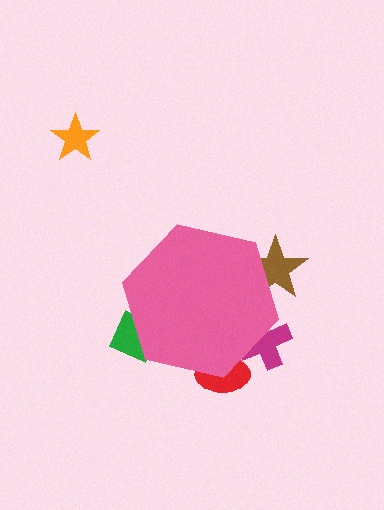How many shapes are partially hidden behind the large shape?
4 shapes are partially hidden.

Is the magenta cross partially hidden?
Yes, the magenta cross is partially hidden behind the pink hexagon.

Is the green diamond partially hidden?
Yes, the green diamond is partially hidden behind the pink hexagon.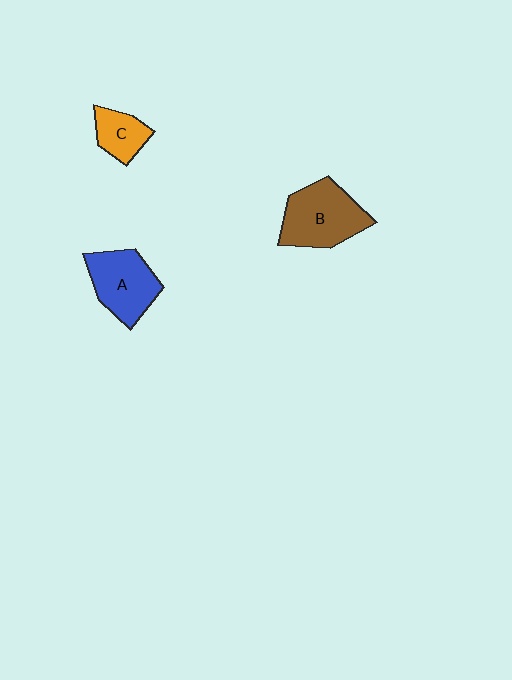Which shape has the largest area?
Shape B (brown).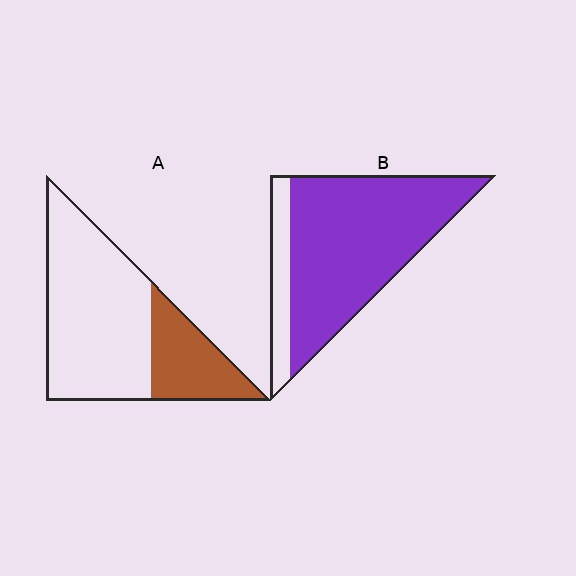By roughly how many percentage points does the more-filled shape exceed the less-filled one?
By roughly 55 percentage points (B over A).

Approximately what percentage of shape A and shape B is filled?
A is approximately 30% and B is approximately 85%.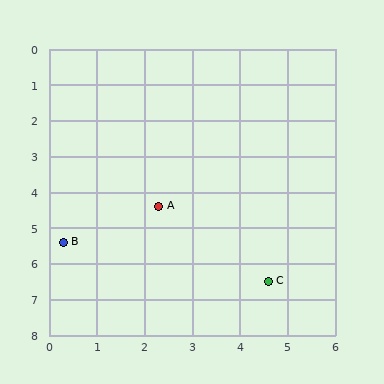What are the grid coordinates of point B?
Point B is at approximately (0.3, 5.4).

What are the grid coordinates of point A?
Point A is at approximately (2.3, 4.4).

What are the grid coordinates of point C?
Point C is at approximately (4.6, 6.5).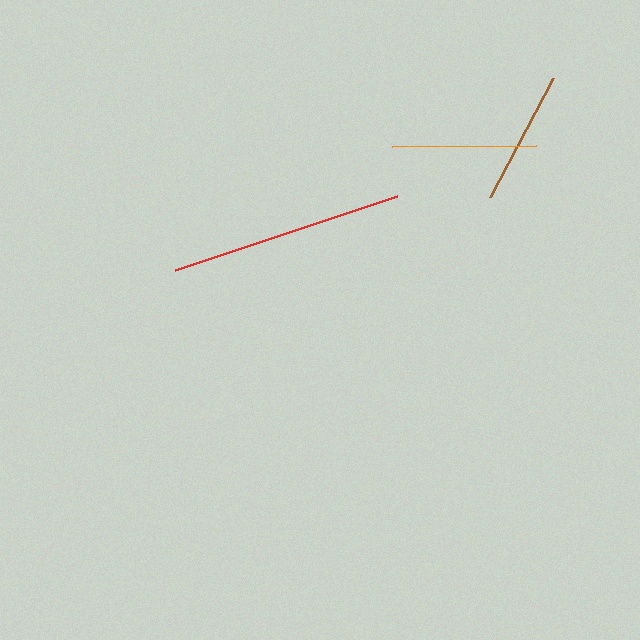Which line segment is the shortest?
The brown line is the shortest at approximately 135 pixels.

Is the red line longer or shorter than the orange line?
The red line is longer than the orange line.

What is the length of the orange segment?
The orange segment is approximately 144 pixels long.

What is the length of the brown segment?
The brown segment is approximately 135 pixels long.